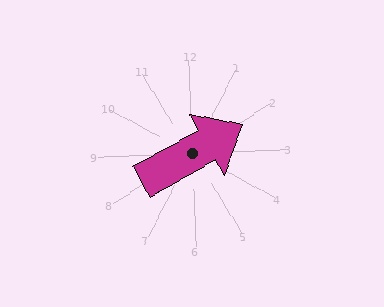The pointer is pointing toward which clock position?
Roughly 2 o'clock.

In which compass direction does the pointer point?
Northeast.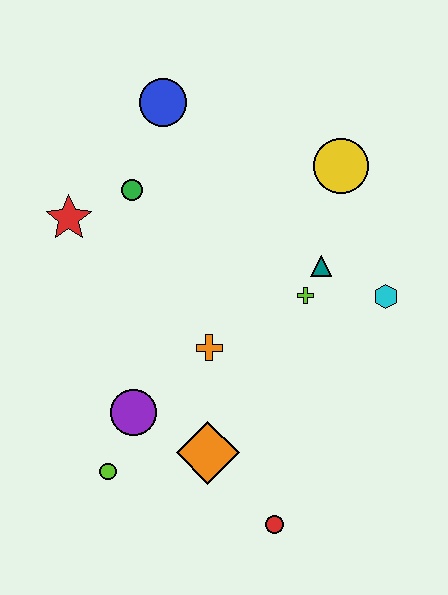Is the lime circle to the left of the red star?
No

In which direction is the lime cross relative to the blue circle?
The lime cross is below the blue circle.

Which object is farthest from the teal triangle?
The lime circle is farthest from the teal triangle.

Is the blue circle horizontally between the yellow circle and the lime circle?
Yes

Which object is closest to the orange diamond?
The purple circle is closest to the orange diamond.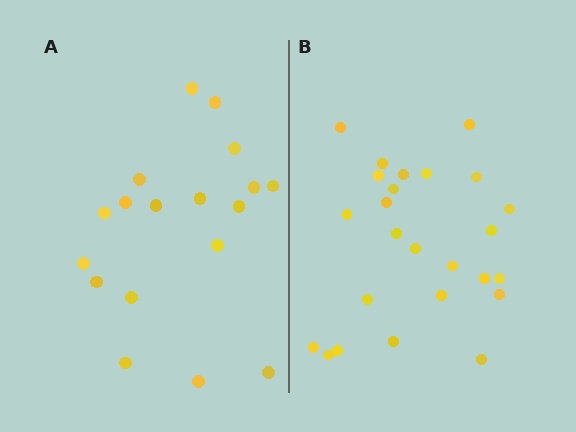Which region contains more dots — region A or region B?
Region B (the right region) has more dots.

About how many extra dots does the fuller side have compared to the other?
Region B has roughly 8 or so more dots than region A.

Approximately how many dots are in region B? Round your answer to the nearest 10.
About 20 dots. (The exact count is 25, which rounds to 20.)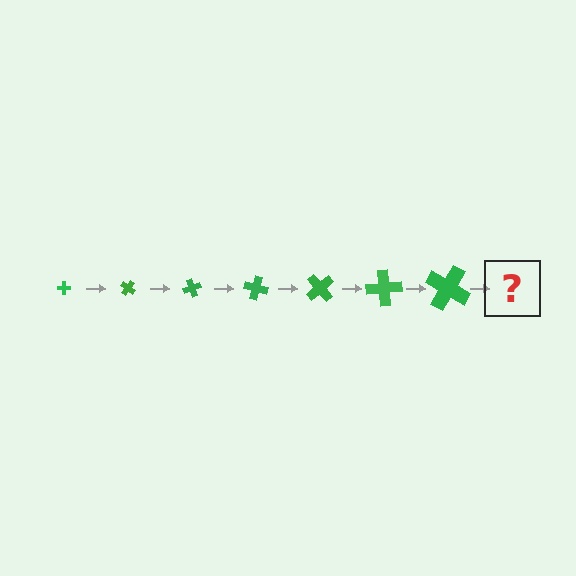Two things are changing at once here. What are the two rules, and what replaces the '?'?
The two rules are that the cross grows larger each step and it rotates 35 degrees each step. The '?' should be a cross, larger than the previous one and rotated 245 degrees from the start.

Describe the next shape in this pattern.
It should be a cross, larger than the previous one and rotated 245 degrees from the start.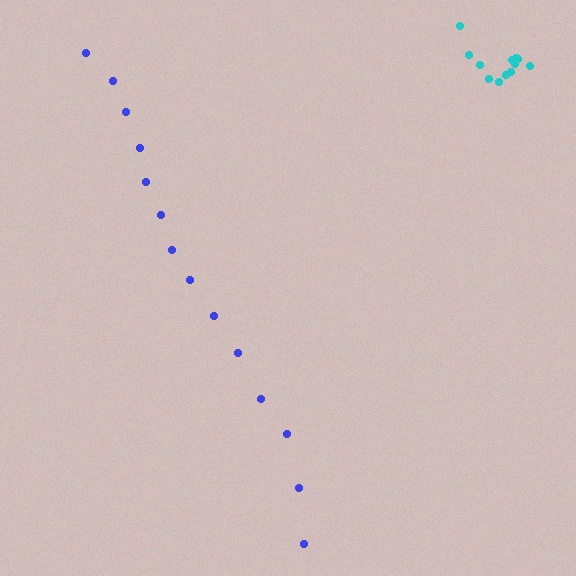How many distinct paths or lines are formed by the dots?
There are 2 distinct paths.